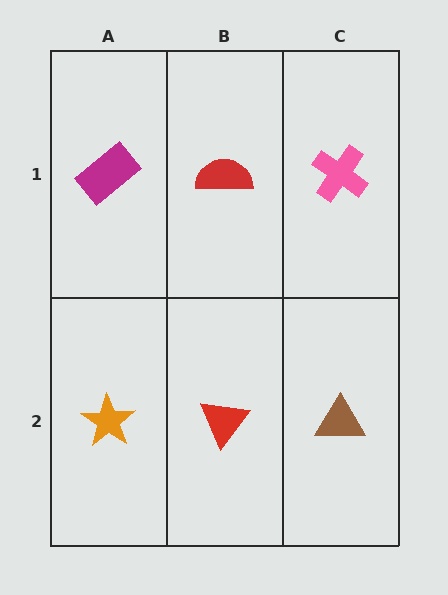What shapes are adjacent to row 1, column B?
A red triangle (row 2, column B), a magenta rectangle (row 1, column A), a pink cross (row 1, column C).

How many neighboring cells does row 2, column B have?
3.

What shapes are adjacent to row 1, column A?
An orange star (row 2, column A), a red semicircle (row 1, column B).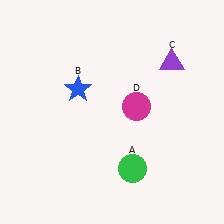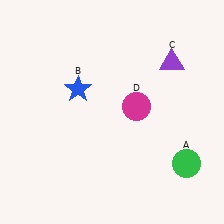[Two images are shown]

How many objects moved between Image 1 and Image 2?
1 object moved between the two images.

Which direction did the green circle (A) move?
The green circle (A) moved right.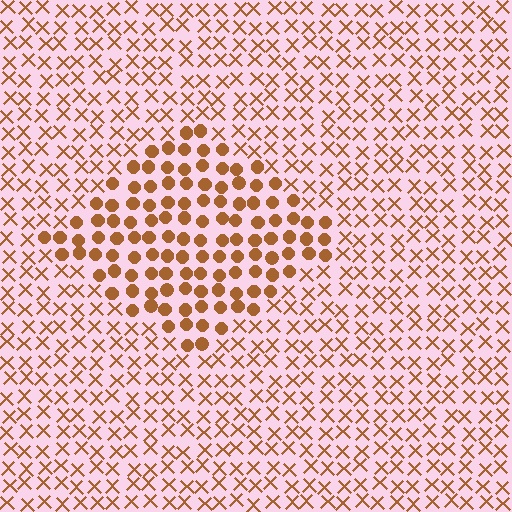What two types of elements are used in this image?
The image uses circles inside the diamond region and X marks outside it.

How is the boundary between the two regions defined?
The boundary is defined by a change in element shape: circles inside vs. X marks outside. All elements share the same color and spacing.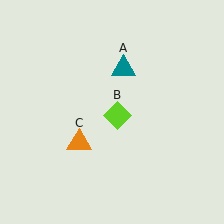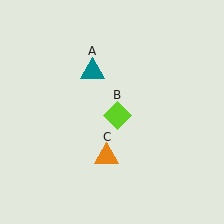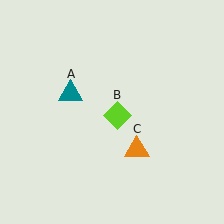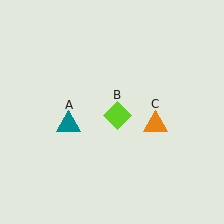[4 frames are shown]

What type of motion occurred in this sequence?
The teal triangle (object A), orange triangle (object C) rotated counterclockwise around the center of the scene.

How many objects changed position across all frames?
2 objects changed position: teal triangle (object A), orange triangle (object C).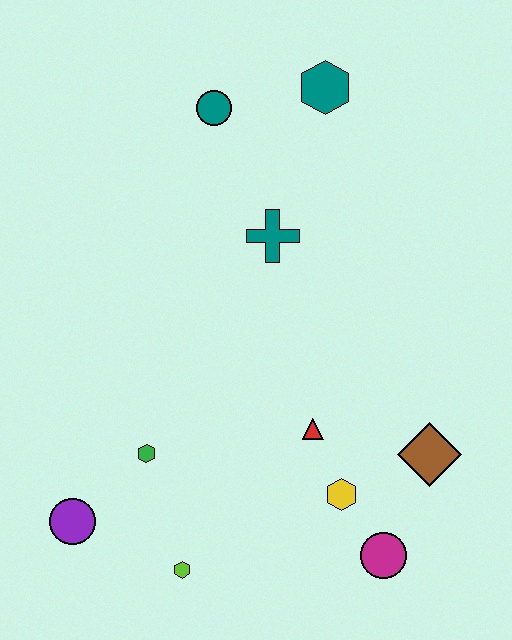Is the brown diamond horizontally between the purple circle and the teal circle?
No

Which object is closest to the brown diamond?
The yellow hexagon is closest to the brown diamond.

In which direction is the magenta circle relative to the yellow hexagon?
The magenta circle is below the yellow hexagon.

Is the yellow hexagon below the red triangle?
Yes